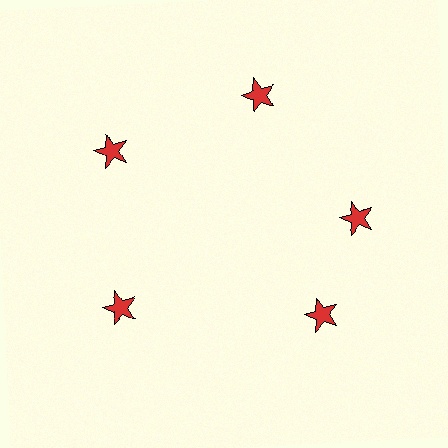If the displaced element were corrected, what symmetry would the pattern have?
It would have 5-fold rotational symmetry — the pattern would map onto itself every 72 degrees.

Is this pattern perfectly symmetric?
No. The 5 red stars are arranged in a ring, but one element near the 5 o'clock position is rotated out of alignment along the ring, breaking the 5-fold rotational symmetry.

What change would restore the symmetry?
The symmetry would be restored by rotating it back into even spacing with its neighbors so that all 5 stars sit at equal angles and equal distance from the center.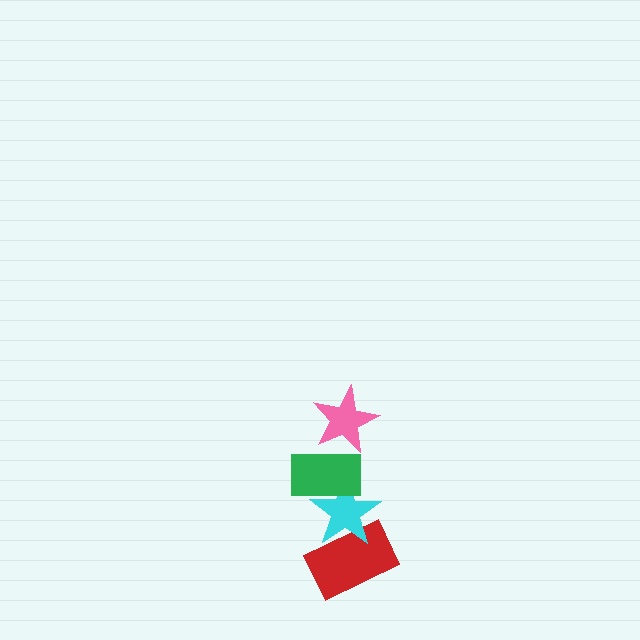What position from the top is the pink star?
The pink star is 1st from the top.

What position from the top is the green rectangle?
The green rectangle is 2nd from the top.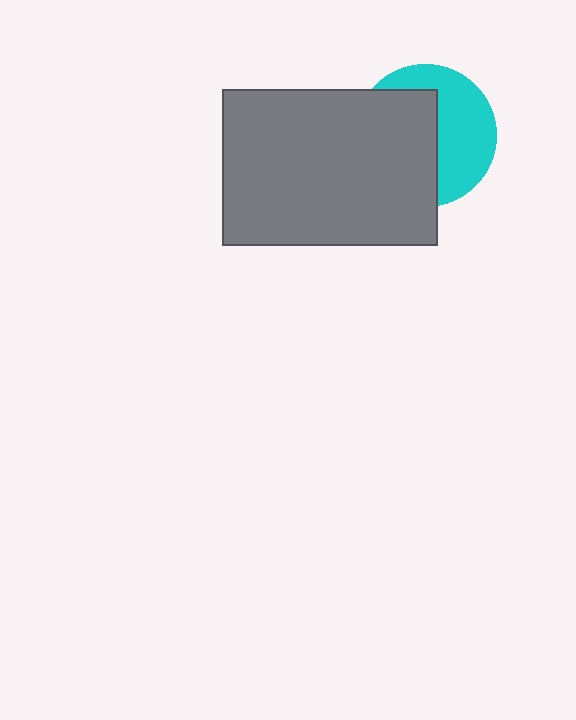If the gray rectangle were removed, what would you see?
You would see the complete cyan circle.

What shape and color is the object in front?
The object in front is a gray rectangle.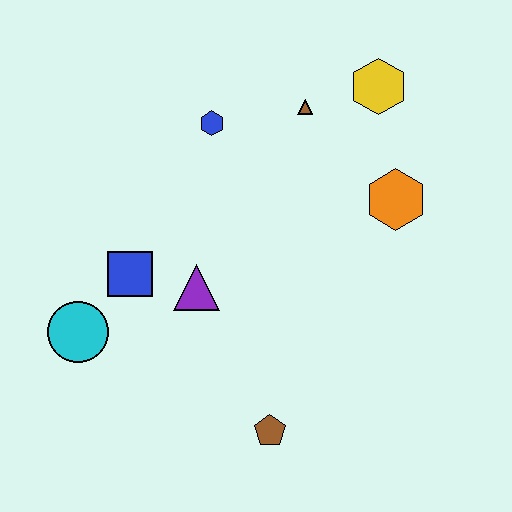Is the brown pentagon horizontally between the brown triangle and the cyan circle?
Yes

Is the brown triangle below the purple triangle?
No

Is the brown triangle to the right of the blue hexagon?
Yes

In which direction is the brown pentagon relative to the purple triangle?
The brown pentagon is below the purple triangle.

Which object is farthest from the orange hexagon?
The cyan circle is farthest from the orange hexagon.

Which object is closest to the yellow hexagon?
The brown triangle is closest to the yellow hexagon.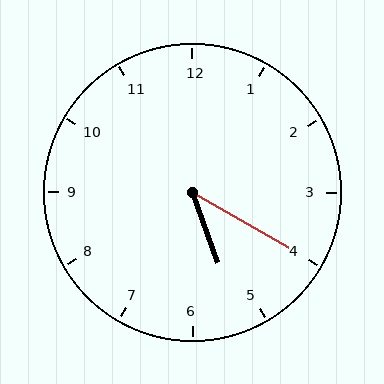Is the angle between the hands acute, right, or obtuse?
It is acute.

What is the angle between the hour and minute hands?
Approximately 40 degrees.